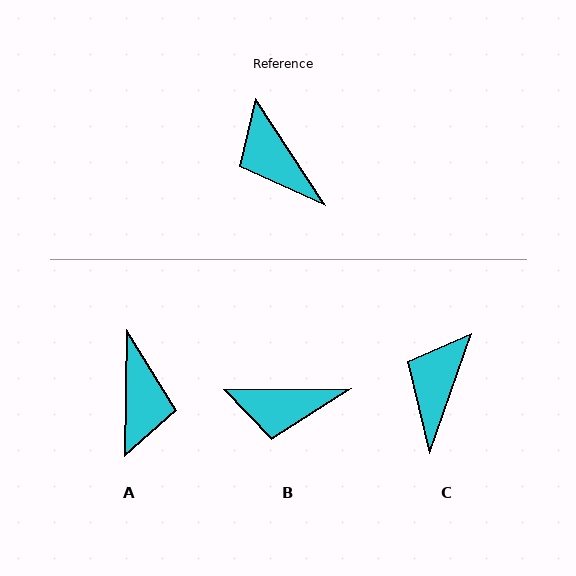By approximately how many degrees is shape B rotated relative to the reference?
Approximately 57 degrees counter-clockwise.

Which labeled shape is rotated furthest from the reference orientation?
A, about 146 degrees away.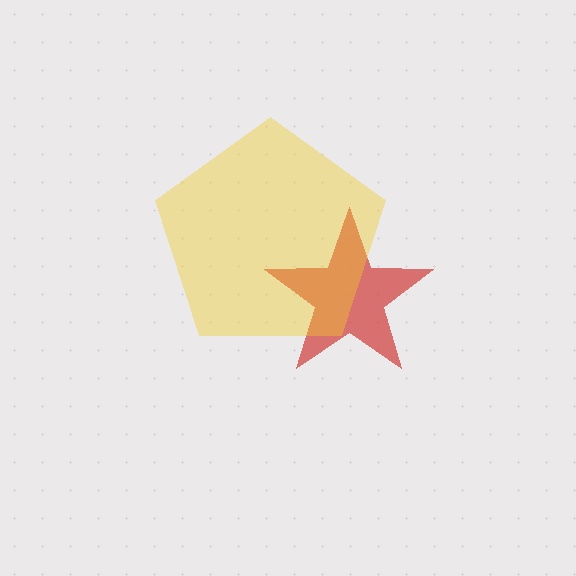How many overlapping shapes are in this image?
There are 2 overlapping shapes in the image.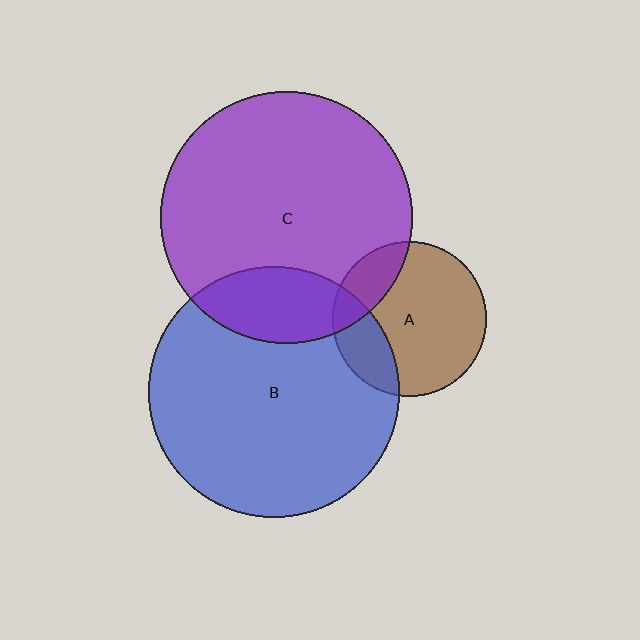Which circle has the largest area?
Circle C (purple).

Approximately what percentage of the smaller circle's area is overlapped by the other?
Approximately 25%.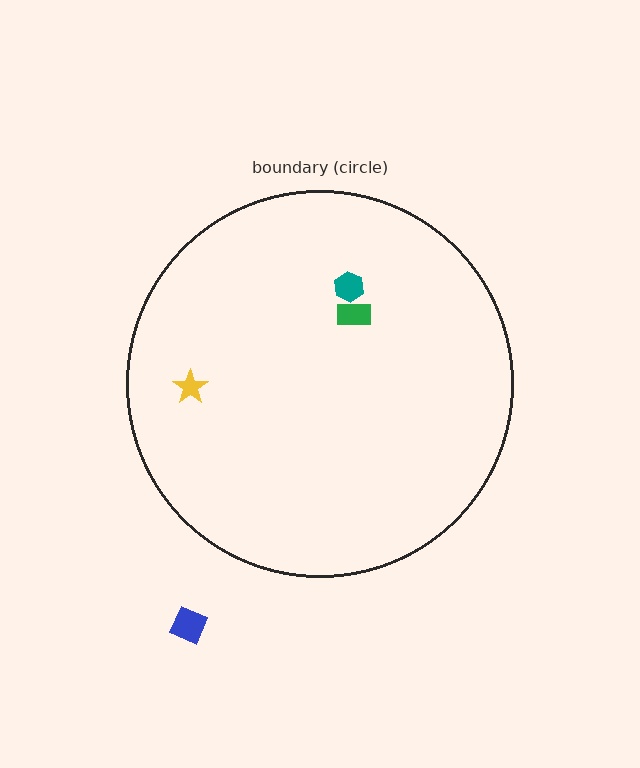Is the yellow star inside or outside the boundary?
Inside.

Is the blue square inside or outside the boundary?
Outside.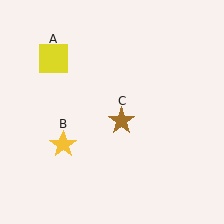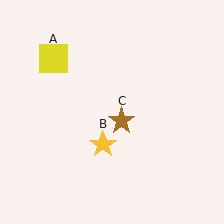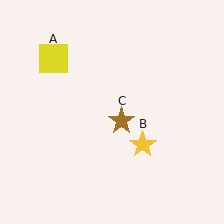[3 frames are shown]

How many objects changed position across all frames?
1 object changed position: yellow star (object B).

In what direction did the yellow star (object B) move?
The yellow star (object B) moved right.